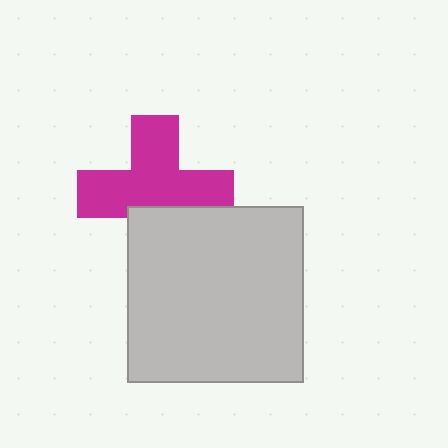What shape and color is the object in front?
The object in front is a light gray square.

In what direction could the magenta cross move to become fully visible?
The magenta cross could move up. That would shift it out from behind the light gray square entirely.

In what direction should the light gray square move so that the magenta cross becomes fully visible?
The light gray square should move down. That is the shortest direction to clear the overlap and leave the magenta cross fully visible.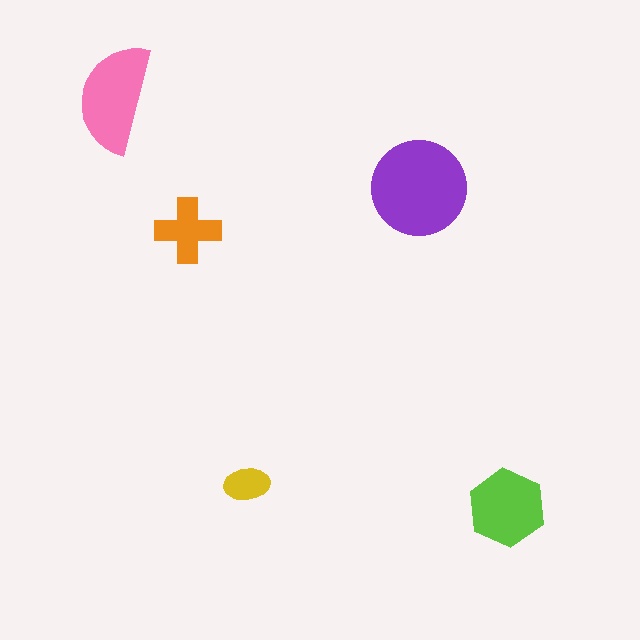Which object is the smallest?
The yellow ellipse.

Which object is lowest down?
The lime hexagon is bottommost.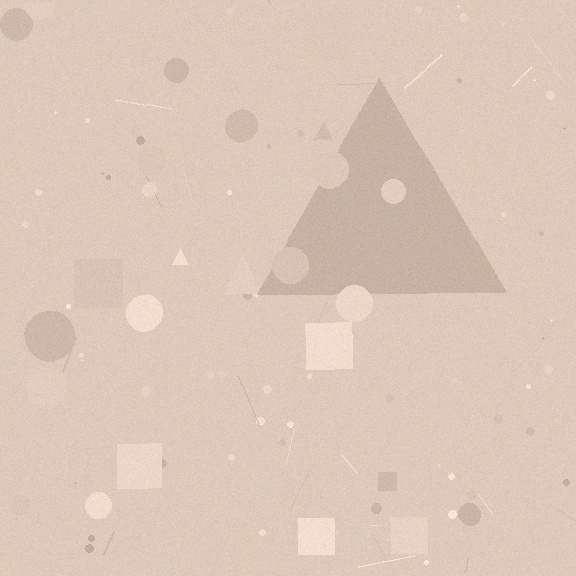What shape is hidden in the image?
A triangle is hidden in the image.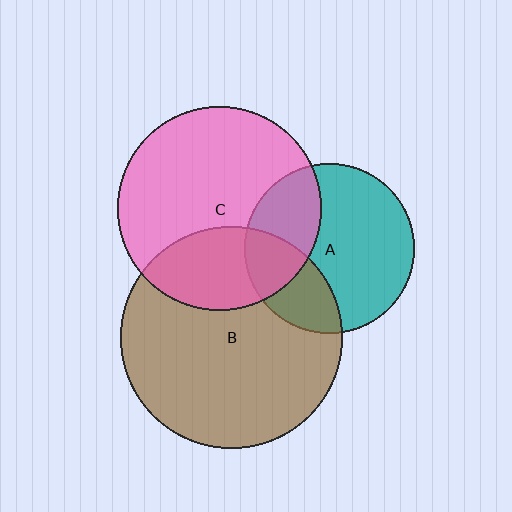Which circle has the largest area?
Circle B (brown).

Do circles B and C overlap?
Yes.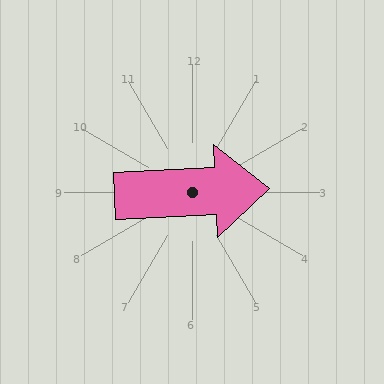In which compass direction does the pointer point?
East.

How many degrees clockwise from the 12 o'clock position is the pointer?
Approximately 87 degrees.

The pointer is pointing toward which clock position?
Roughly 3 o'clock.